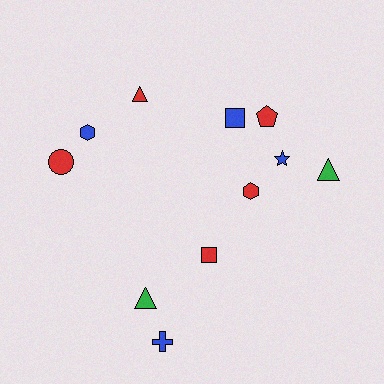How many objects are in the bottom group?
There are 3 objects.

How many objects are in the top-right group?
There are 5 objects.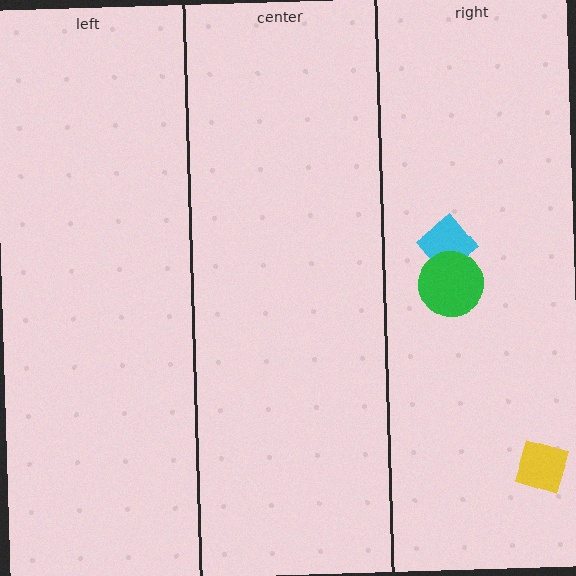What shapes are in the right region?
The yellow square, the cyan diamond, the green circle.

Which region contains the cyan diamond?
The right region.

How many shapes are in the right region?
3.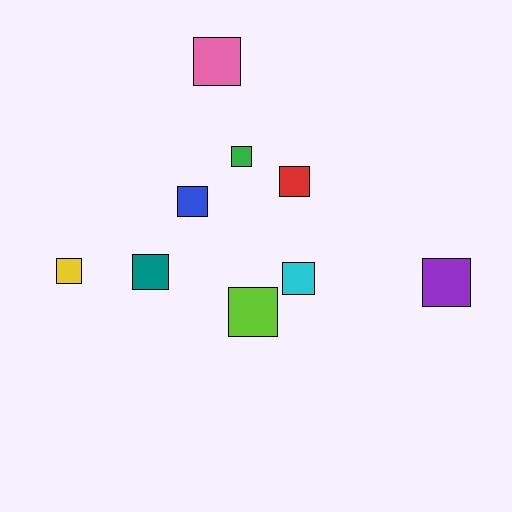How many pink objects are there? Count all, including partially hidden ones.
There is 1 pink object.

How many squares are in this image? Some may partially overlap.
There are 9 squares.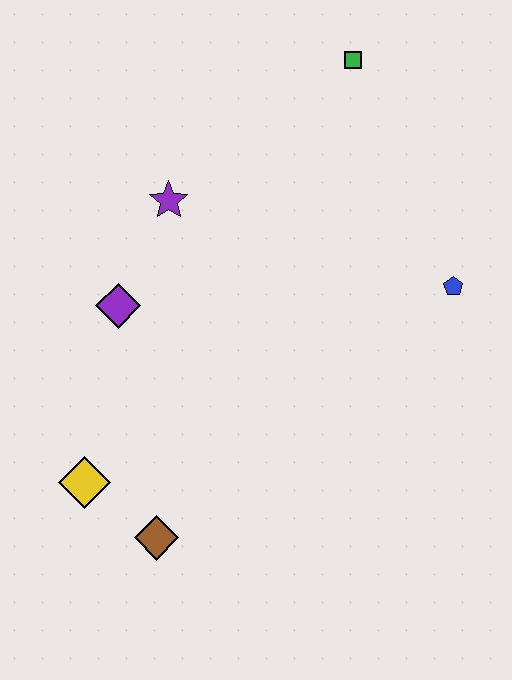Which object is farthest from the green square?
The brown diamond is farthest from the green square.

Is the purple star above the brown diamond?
Yes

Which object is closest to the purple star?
The purple diamond is closest to the purple star.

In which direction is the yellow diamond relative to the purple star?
The yellow diamond is below the purple star.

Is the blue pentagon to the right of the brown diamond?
Yes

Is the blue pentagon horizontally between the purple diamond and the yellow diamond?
No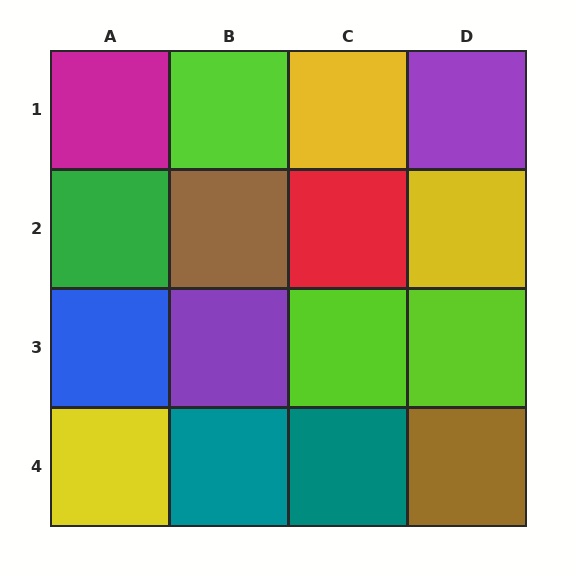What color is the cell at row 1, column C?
Yellow.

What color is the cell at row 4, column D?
Brown.